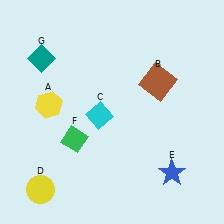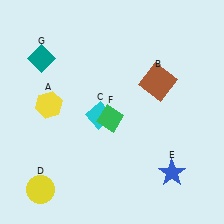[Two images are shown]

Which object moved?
The green diamond (F) moved right.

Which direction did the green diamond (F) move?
The green diamond (F) moved right.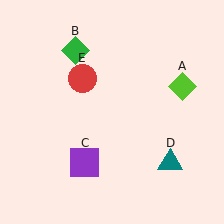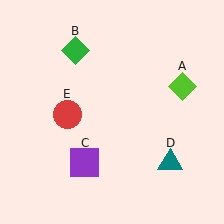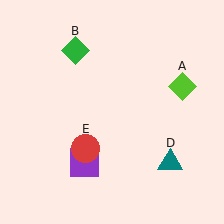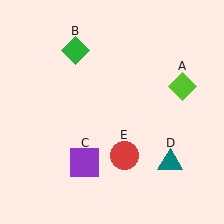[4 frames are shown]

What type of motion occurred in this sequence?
The red circle (object E) rotated counterclockwise around the center of the scene.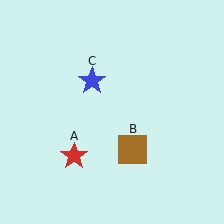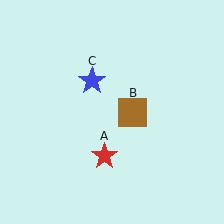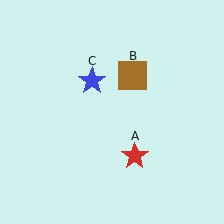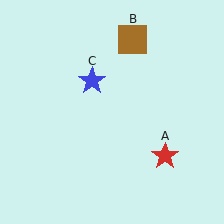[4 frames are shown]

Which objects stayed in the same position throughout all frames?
Blue star (object C) remained stationary.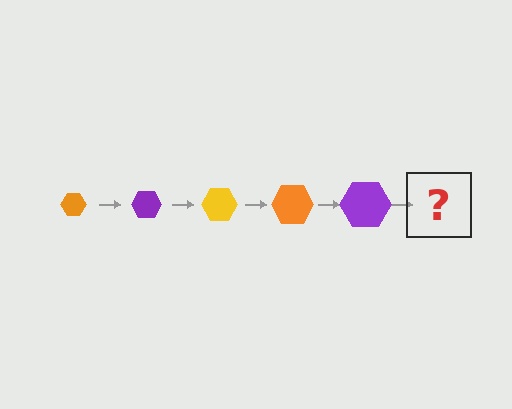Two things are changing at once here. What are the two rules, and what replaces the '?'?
The two rules are that the hexagon grows larger each step and the color cycles through orange, purple, and yellow. The '?' should be a yellow hexagon, larger than the previous one.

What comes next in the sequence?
The next element should be a yellow hexagon, larger than the previous one.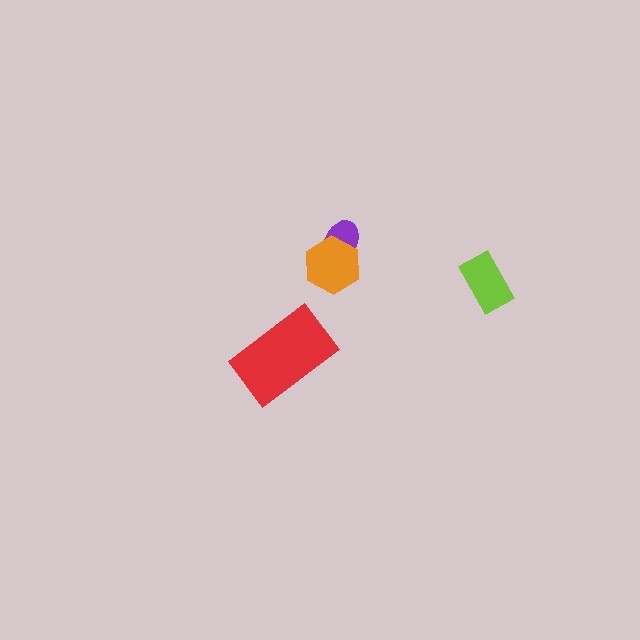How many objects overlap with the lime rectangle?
0 objects overlap with the lime rectangle.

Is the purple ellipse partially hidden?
Yes, it is partially covered by another shape.